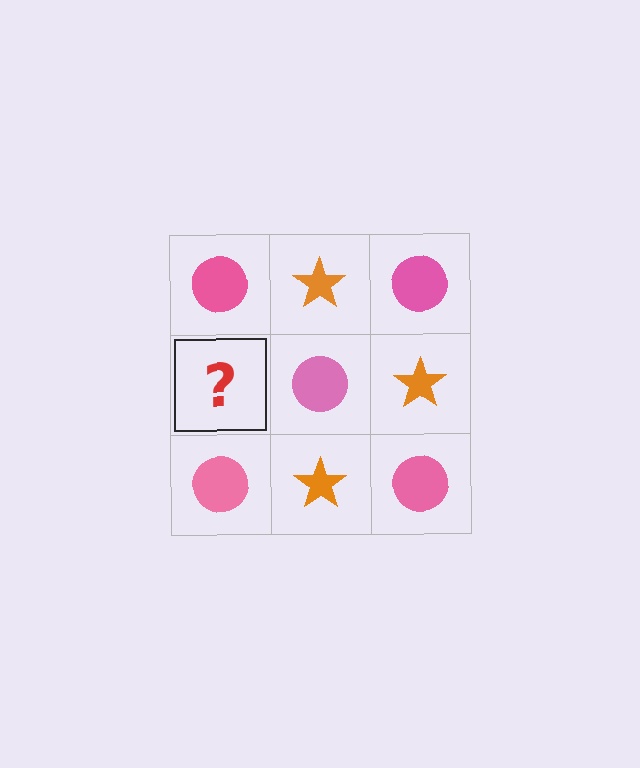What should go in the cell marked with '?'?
The missing cell should contain an orange star.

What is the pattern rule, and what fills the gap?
The rule is that it alternates pink circle and orange star in a checkerboard pattern. The gap should be filled with an orange star.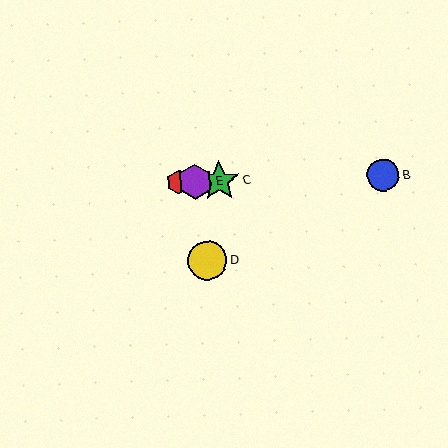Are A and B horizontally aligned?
Yes, both are at y≈182.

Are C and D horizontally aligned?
No, C is at y≈181 and D is at y≈260.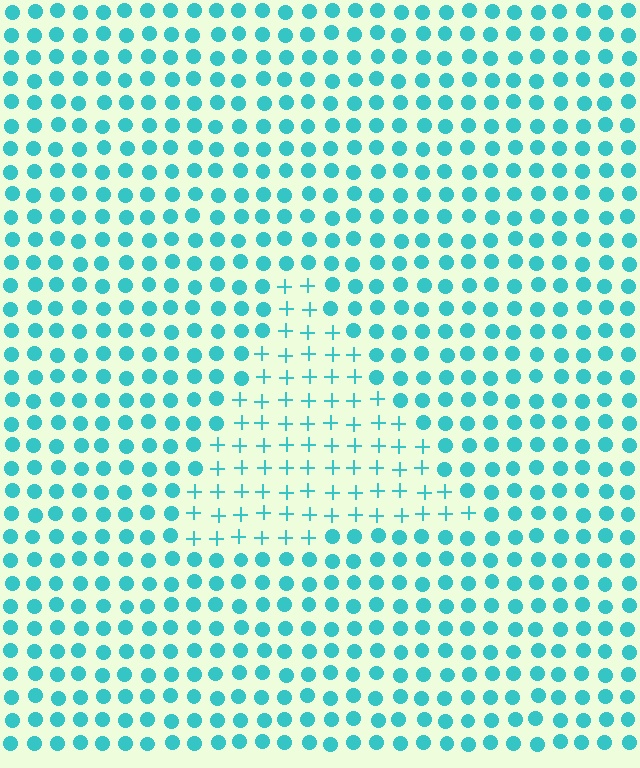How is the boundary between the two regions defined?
The boundary is defined by a change in element shape: plus signs inside vs. circles outside. All elements share the same color and spacing.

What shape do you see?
I see a triangle.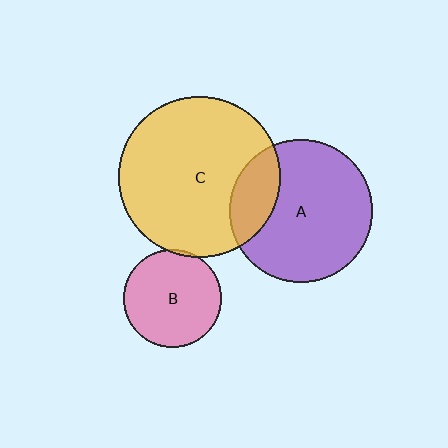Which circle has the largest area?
Circle C (yellow).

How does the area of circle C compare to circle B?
Approximately 2.7 times.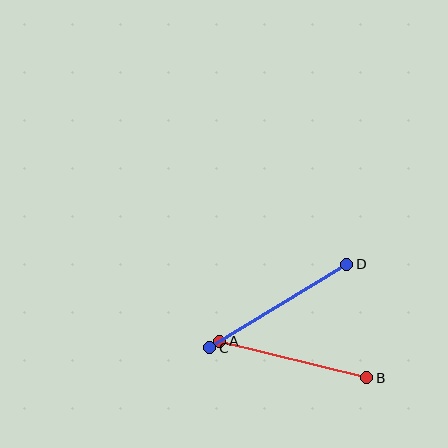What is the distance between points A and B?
The distance is approximately 151 pixels.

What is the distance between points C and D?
The distance is approximately 160 pixels.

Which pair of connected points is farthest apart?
Points C and D are farthest apart.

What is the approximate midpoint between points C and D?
The midpoint is at approximately (278, 306) pixels.